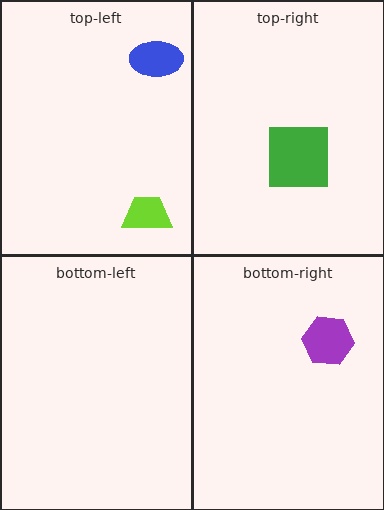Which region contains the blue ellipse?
The top-left region.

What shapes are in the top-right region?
The green square.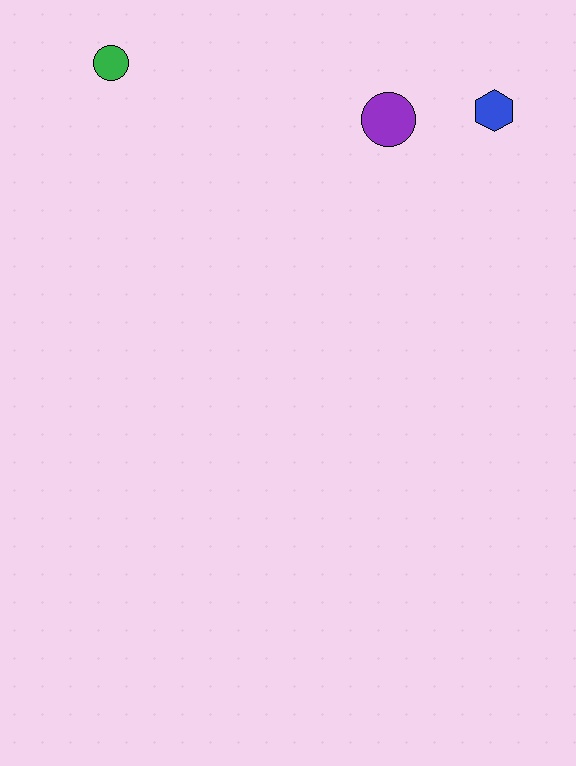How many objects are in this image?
There are 3 objects.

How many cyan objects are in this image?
There are no cyan objects.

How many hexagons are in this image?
There is 1 hexagon.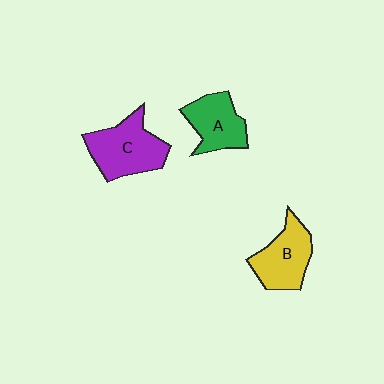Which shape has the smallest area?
Shape A (green).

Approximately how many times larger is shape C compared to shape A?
Approximately 1.3 times.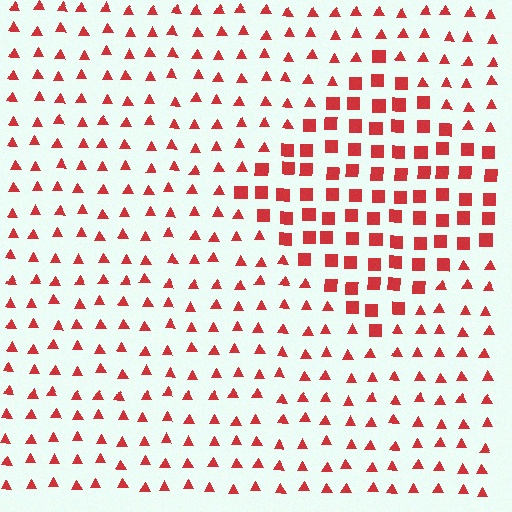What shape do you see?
I see a diamond.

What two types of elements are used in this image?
The image uses squares inside the diamond region and triangles outside it.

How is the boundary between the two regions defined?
The boundary is defined by a change in element shape: squares inside vs. triangles outside. All elements share the same color and spacing.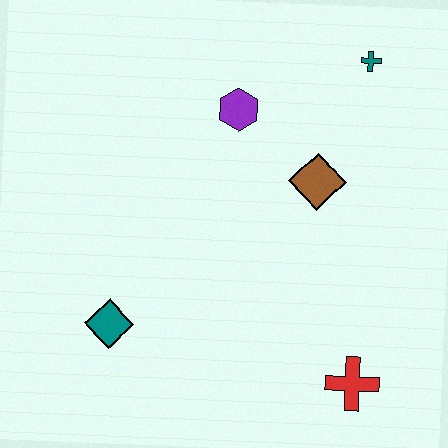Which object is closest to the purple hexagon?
The brown diamond is closest to the purple hexagon.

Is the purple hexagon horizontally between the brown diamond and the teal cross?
No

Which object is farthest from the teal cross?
The teal diamond is farthest from the teal cross.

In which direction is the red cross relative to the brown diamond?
The red cross is below the brown diamond.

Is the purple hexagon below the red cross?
No